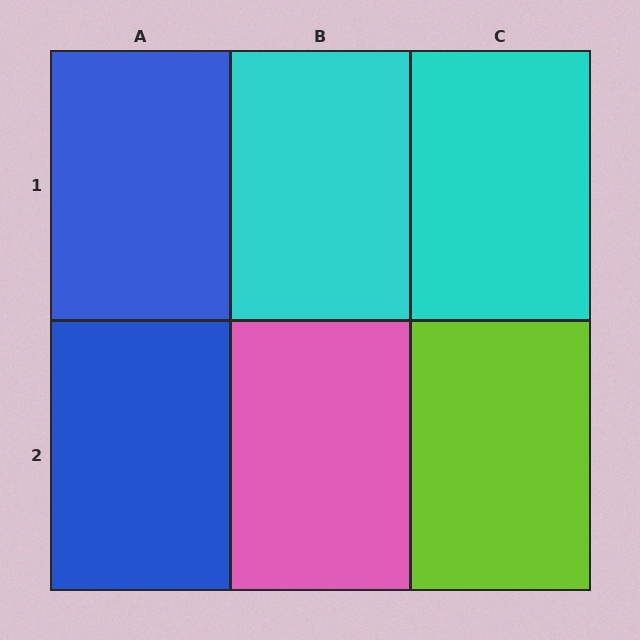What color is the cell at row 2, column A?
Blue.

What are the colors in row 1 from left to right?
Blue, cyan, cyan.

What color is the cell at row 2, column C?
Lime.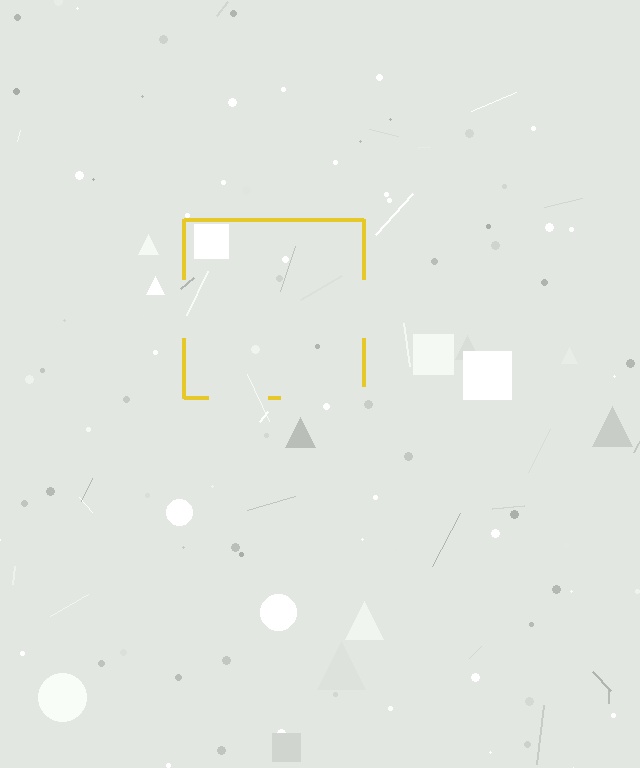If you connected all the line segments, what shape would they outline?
They would outline a square.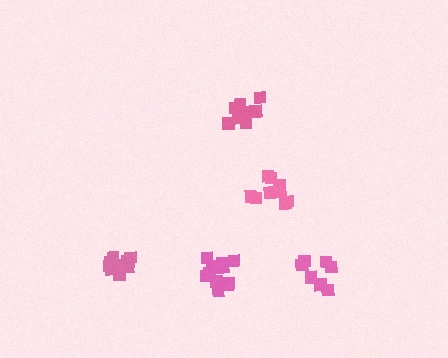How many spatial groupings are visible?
There are 5 spatial groupings.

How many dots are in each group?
Group 1: 7 dots, Group 2: 9 dots, Group 3: 13 dots, Group 4: 12 dots, Group 5: 10 dots (51 total).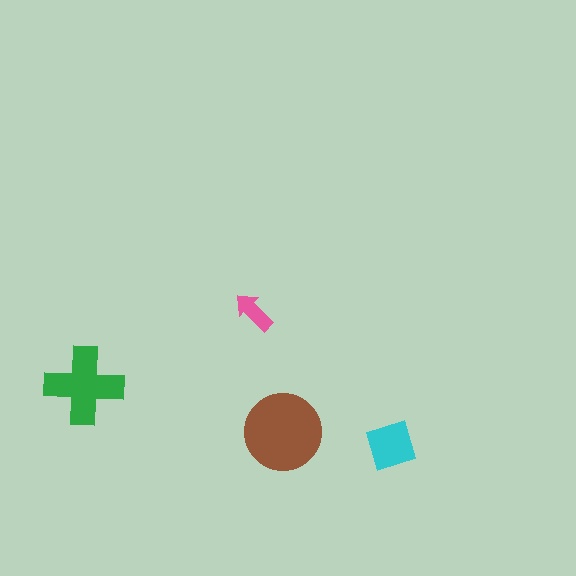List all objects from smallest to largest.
The pink arrow, the cyan diamond, the green cross, the brown circle.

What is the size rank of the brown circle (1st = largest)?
1st.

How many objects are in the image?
There are 4 objects in the image.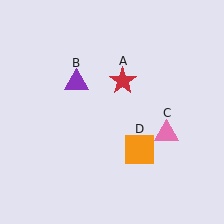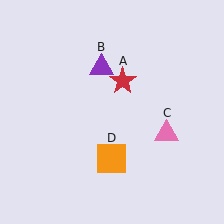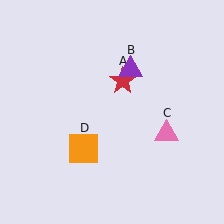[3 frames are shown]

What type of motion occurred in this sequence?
The purple triangle (object B), orange square (object D) rotated clockwise around the center of the scene.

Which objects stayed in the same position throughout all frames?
Red star (object A) and pink triangle (object C) remained stationary.